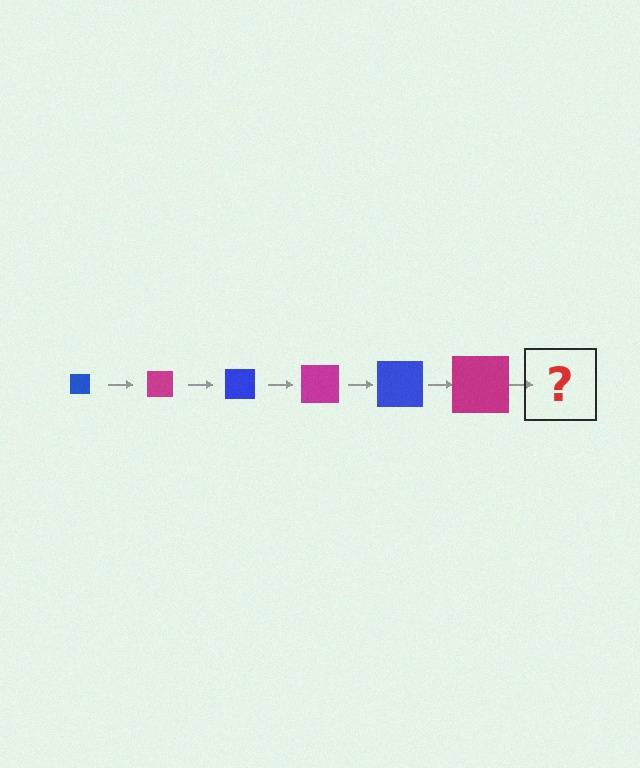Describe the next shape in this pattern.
It should be a blue square, larger than the previous one.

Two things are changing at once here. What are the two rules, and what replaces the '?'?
The two rules are that the square grows larger each step and the color cycles through blue and magenta. The '?' should be a blue square, larger than the previous one.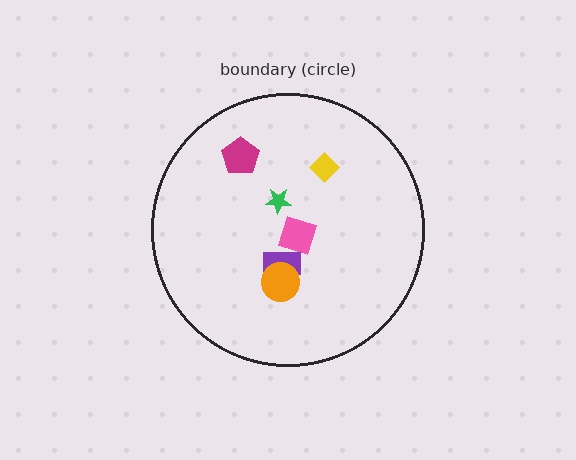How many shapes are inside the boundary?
6 inside, 0 outside.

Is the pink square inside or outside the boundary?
Inside.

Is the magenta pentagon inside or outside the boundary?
Inside.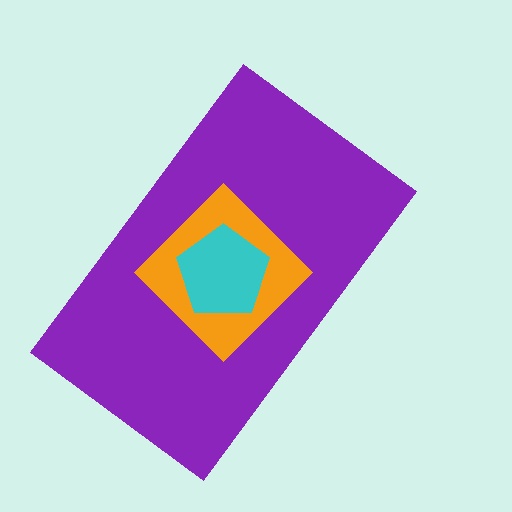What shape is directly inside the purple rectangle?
The orange diamond.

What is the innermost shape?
The cyan pentagon.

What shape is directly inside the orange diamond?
The cyan pentagon.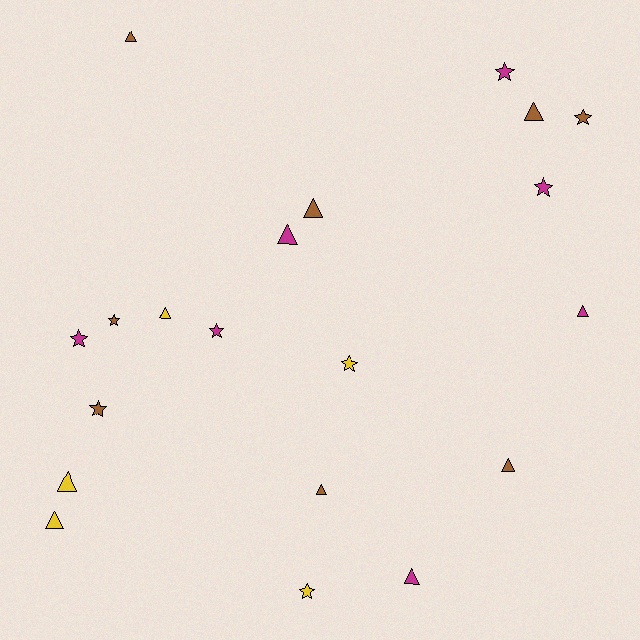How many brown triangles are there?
There are 5 brown triangles.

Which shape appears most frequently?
Triangle, with 11 objects.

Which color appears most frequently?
Brown, with 8 objects.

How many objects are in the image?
There are 20 objects.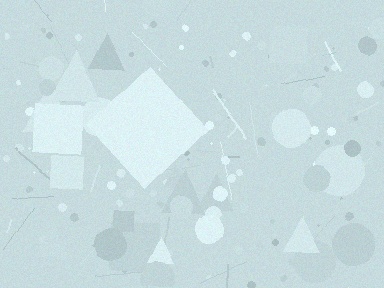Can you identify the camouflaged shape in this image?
The camouflaged shape is a diamond.